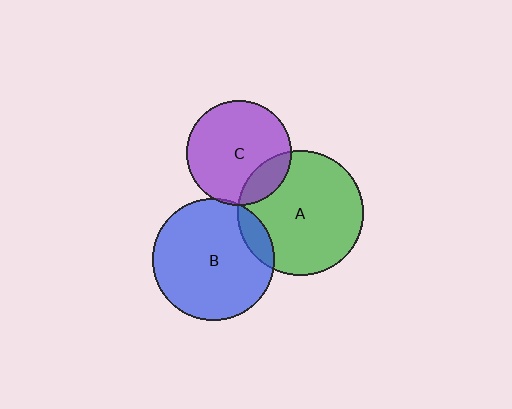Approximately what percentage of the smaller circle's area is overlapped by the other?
Approximately 5%.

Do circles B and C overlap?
Yes.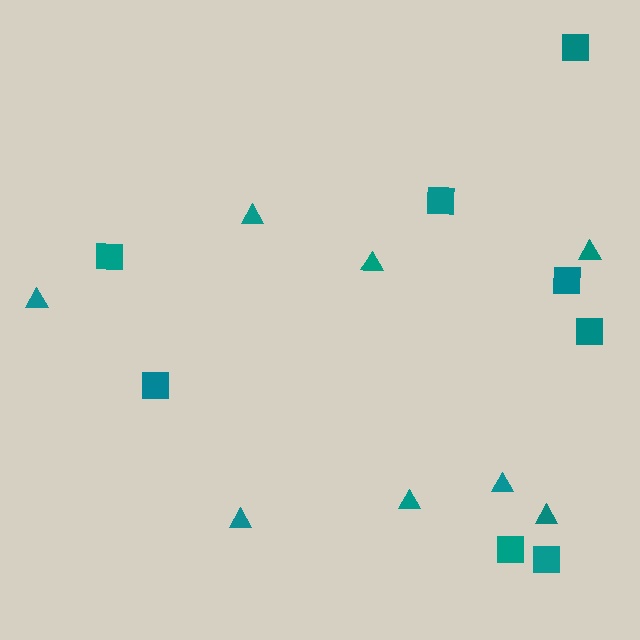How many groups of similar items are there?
There are 2 groups: one group of triangles (8) and one group of squares (8).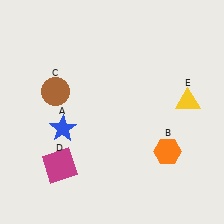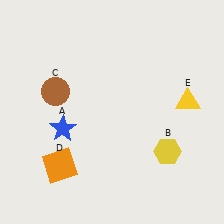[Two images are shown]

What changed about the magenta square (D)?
In Image 1, D is magenta. In Image 2, it changed to orange.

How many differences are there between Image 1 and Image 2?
There are 2 differences between the two images.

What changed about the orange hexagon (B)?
In Image 1, B is orange. In Image 2, it changed to yellow.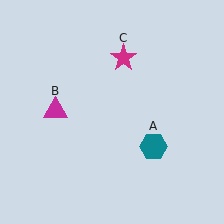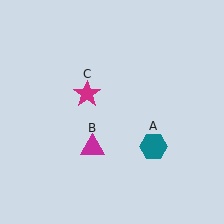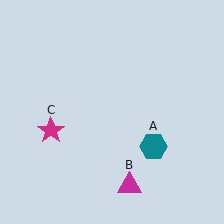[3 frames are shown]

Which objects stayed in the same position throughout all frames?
Teal hexagon (object A) remained stationary.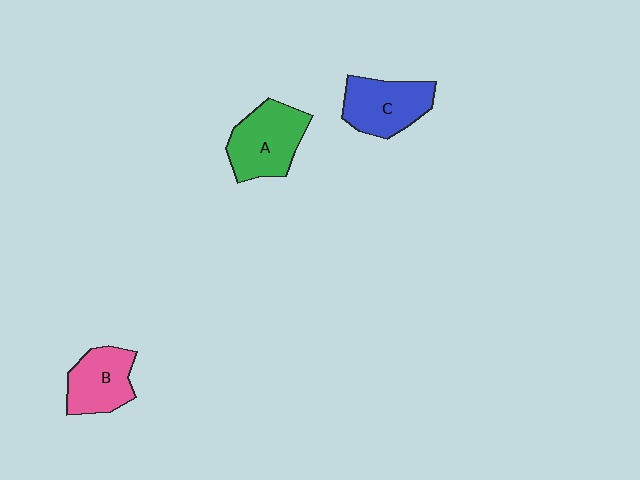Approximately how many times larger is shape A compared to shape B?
Approximately 1.2 times.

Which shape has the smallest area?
Shape B (pink).